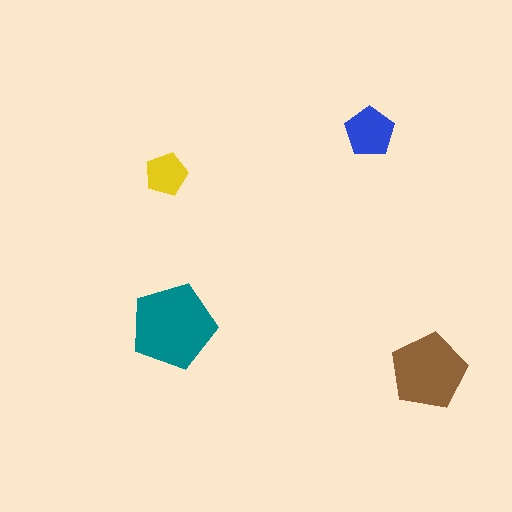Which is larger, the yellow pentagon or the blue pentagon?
The blue one.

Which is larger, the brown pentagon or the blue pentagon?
The brown one.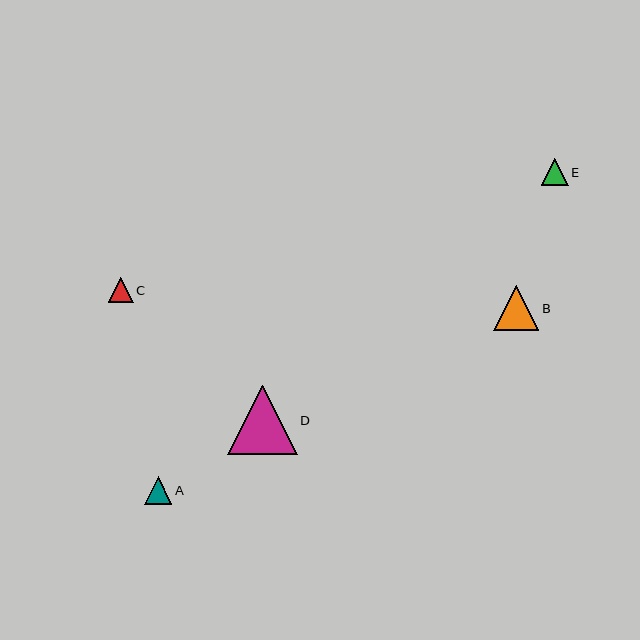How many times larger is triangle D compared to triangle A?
Triangle D is approximately 2.5 times the size of triangle A.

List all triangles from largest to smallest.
From largest to smallest: D, B, A, E, C.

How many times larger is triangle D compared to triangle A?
Triangle D is approximately 2.5 times the size of triangle A.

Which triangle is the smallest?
Triangle C is the smallest with a size of approximately 25 pixels.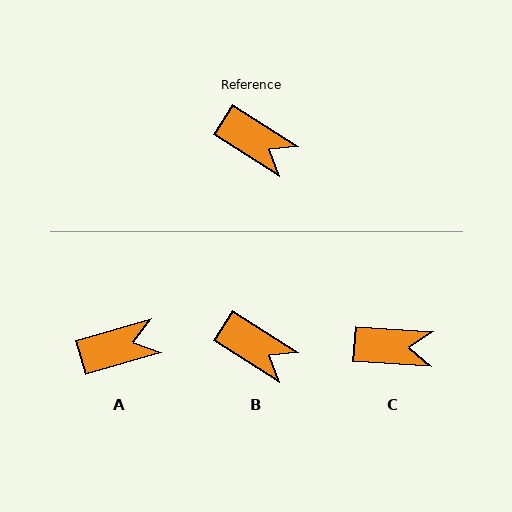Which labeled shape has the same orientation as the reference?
B.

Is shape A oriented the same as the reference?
No, it is off by about 49 degrees.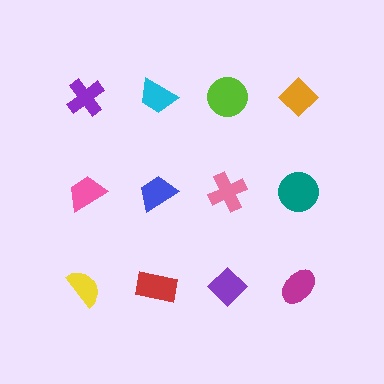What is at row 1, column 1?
A purple cross.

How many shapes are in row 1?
4 shapes.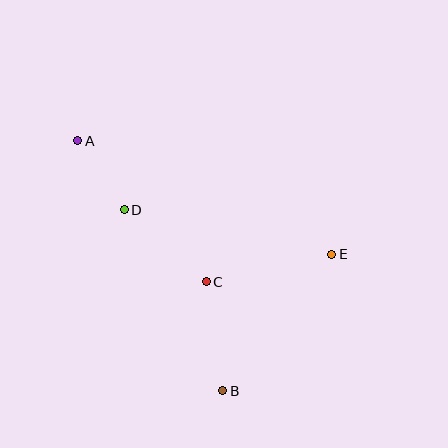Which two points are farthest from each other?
Points A and B are farthest from each other.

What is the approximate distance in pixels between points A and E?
The distance between A and E is approximately 278 pixels.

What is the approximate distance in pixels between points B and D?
The distance between B and D is approximately 207 pixels.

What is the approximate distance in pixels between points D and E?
The distance between D and E is approximately 212 pixels.